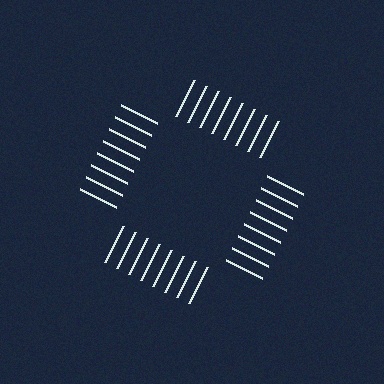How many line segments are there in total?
32 — 8 along each of the 4 edges.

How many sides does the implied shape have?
4 sides — the line-ends trace a square.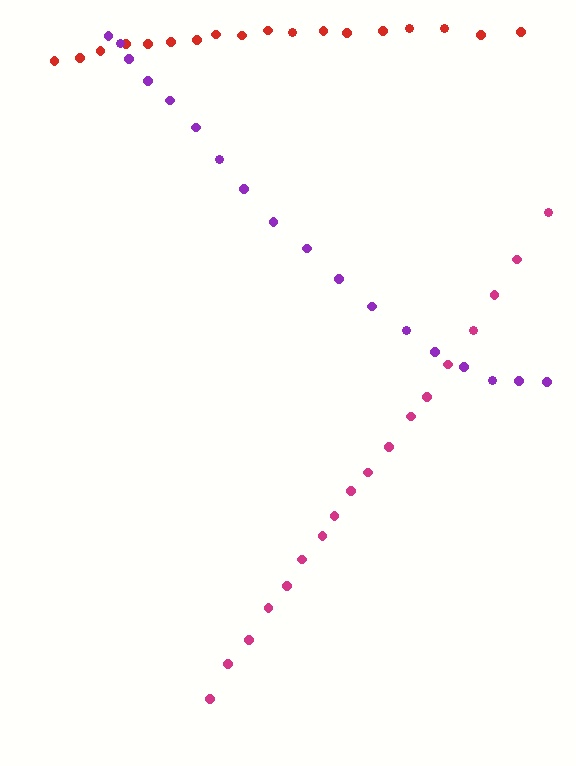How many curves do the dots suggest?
There are 3 distinct paths.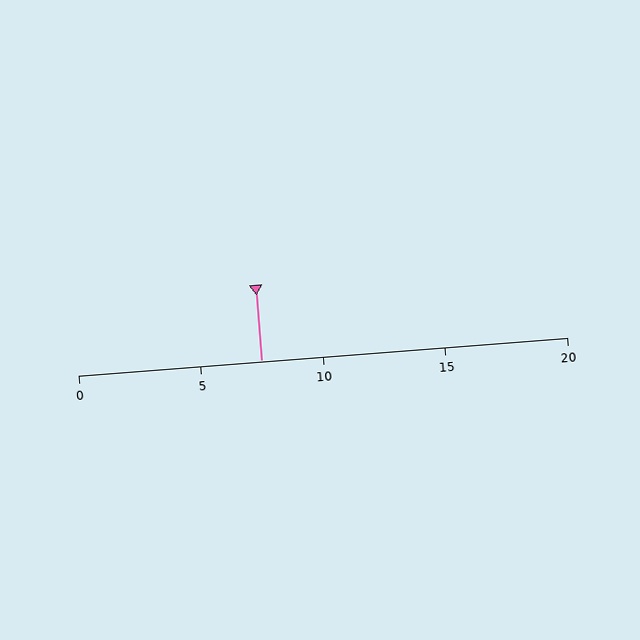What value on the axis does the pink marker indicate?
The marker indicates approximately 7.5.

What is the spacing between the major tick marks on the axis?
The major ticks are spaced 5 apart.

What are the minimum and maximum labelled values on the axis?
The axis runs from 0 to 20.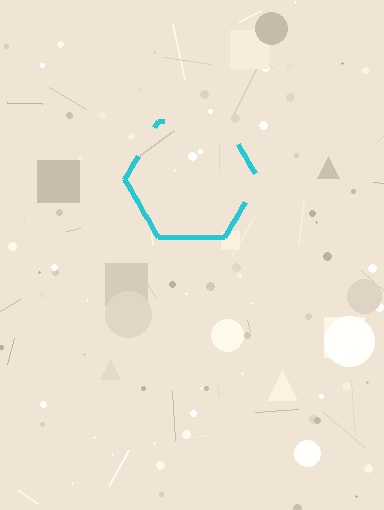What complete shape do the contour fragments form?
The contour fragments form a hexagon.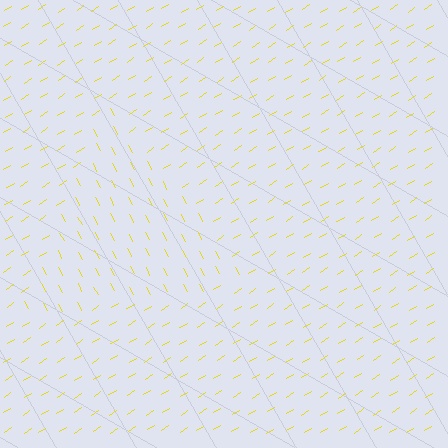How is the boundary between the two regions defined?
The boundary is defined purely by a change in line orientation (approximately 86 degrees difference). All lines are the same color and thickness.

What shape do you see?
I see a triangle.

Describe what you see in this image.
The image is filled with small yellow line segments. A triangle region in the image has lines oriented differently from the surrounding lines, creating a visible texture boundary.